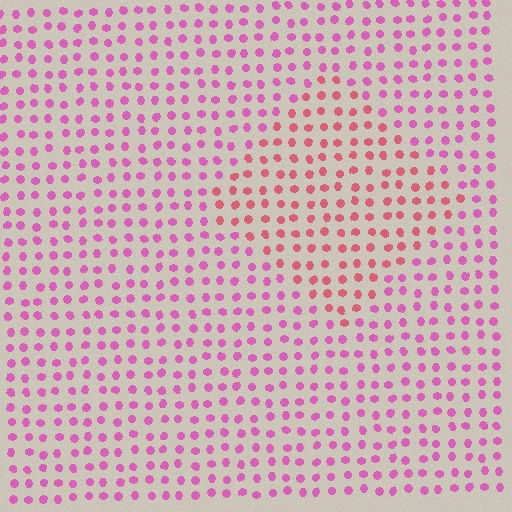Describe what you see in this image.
The image is filled with small pink elements in a uniform arrangement. A diamond-shaped region is visible where the elements are tinted to a slightly different hue, forming a subtle color boundary.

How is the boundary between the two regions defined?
The boundary is defined purely by a slight shift in hue (about 33 degrees). Spacing, size, and orientation are identical on both sides.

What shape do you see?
I see a diamond.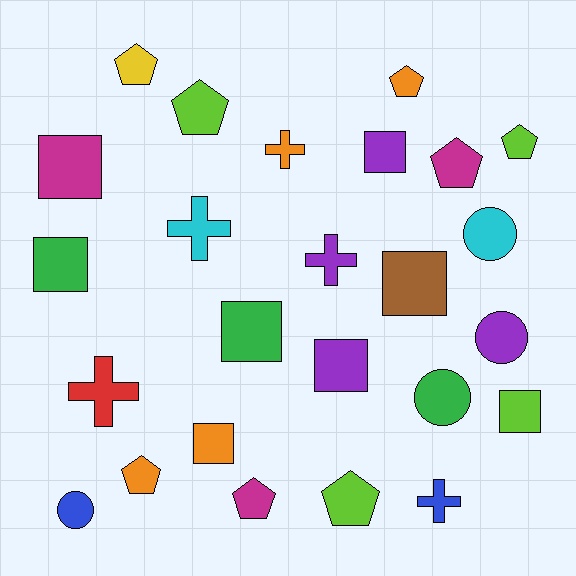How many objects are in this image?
There are 25 objects.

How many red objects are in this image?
There is 1 red object.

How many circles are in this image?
There are 4 circles.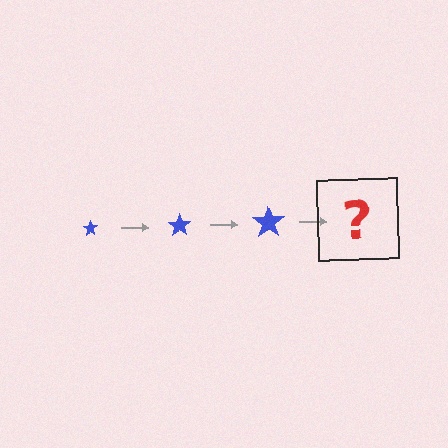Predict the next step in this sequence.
The next step is a blue star, larger than the previous one.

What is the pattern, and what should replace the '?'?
The pattern is that the star gets progressively larger each step. The '?' should be a blue star, larger than the previous one.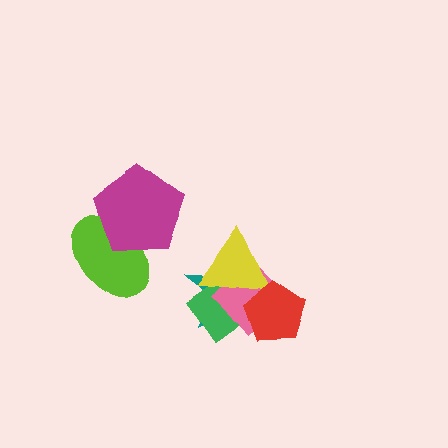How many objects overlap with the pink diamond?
4 objects overlap with the pink diamond.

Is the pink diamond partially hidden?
Yes, it is partially covered by another shape.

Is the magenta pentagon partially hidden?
No, no other shape covers it.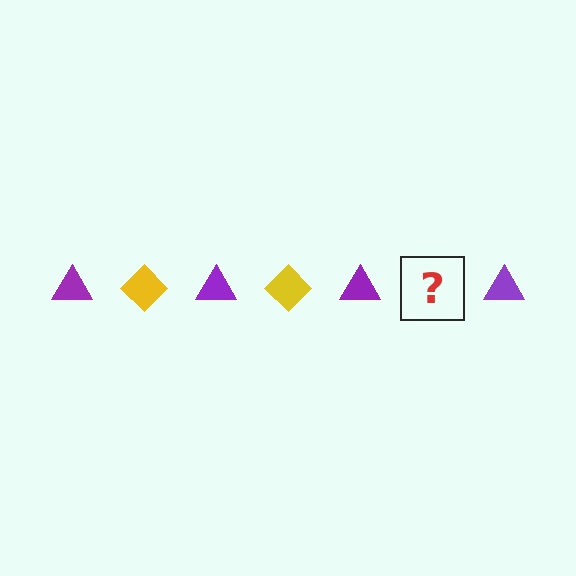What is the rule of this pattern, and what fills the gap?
The rule is that the pattern alternates between purple triangle and yellow diamond. The gap should be filled with a yellow diamond.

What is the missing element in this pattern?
The missing element is a yellow diamond.